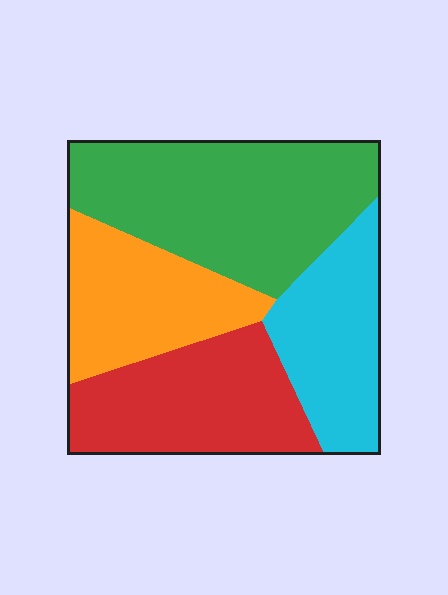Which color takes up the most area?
Green, at roughly 35%.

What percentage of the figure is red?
Red takes up about one quarter (1/4) of the figure.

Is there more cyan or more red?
Red.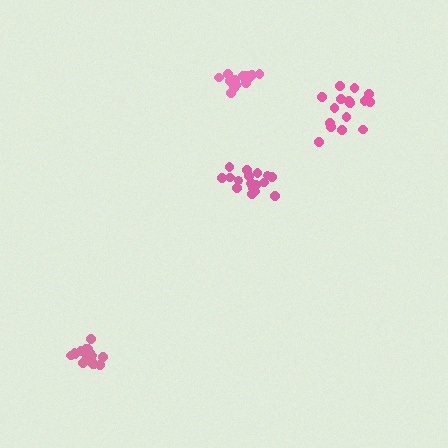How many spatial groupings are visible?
There are 4 spatial groupings.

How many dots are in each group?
Group 1: 16 dots, Group 2: 14 dots, Group 3: 16 dots, Group 4: 18 dots (64 total).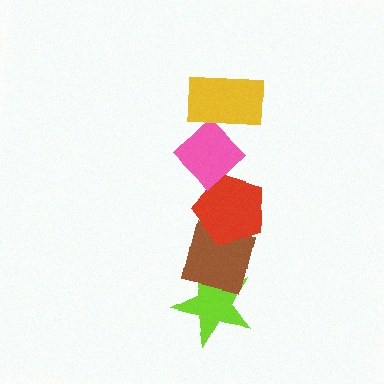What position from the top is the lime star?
The lime star is 5th from the top.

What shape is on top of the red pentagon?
The pink diamond is on top of the red pentagon.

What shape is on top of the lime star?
The brown square is on top of the lime star.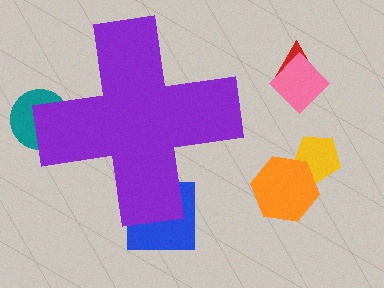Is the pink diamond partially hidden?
No, the pink diamond is fully visible.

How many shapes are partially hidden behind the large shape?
2 shapes are partially hidden.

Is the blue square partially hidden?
Yes, the blue square is partially hidden behind the purple cross.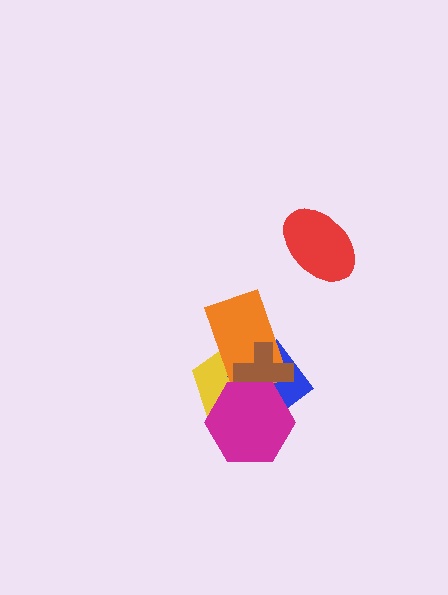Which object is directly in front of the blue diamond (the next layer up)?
The orange rectangle is directly in front of the blue diamond.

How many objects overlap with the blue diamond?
4 objects overlap with the blue diamond.